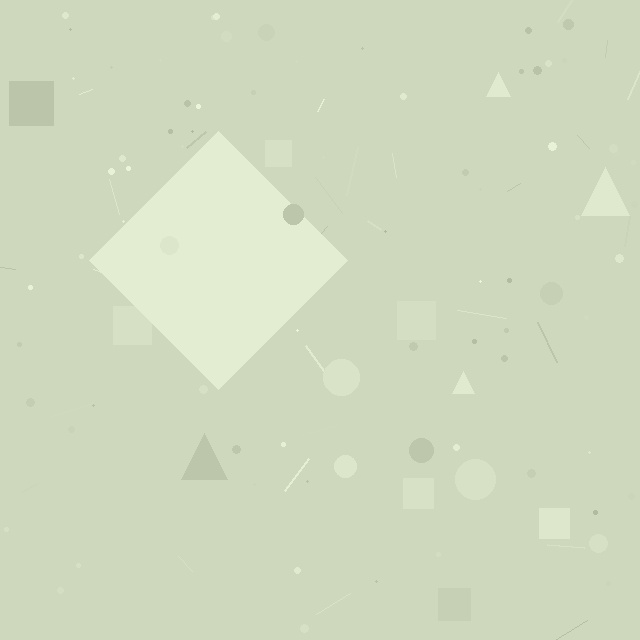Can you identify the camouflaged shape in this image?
The camouflaged shape is a diamond.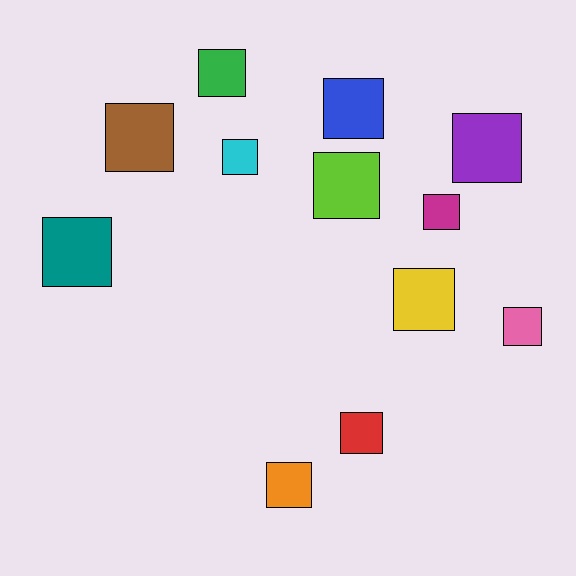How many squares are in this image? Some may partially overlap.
There are 12 squares.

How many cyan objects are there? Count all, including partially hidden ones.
There is 1 cyan object.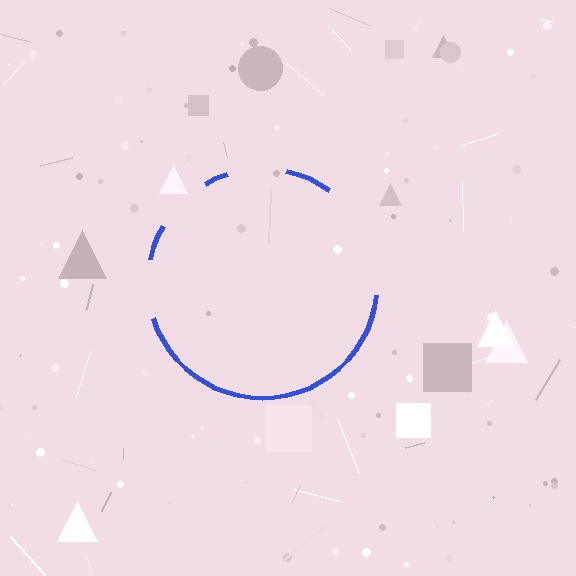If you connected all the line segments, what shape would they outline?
They would outline a circle.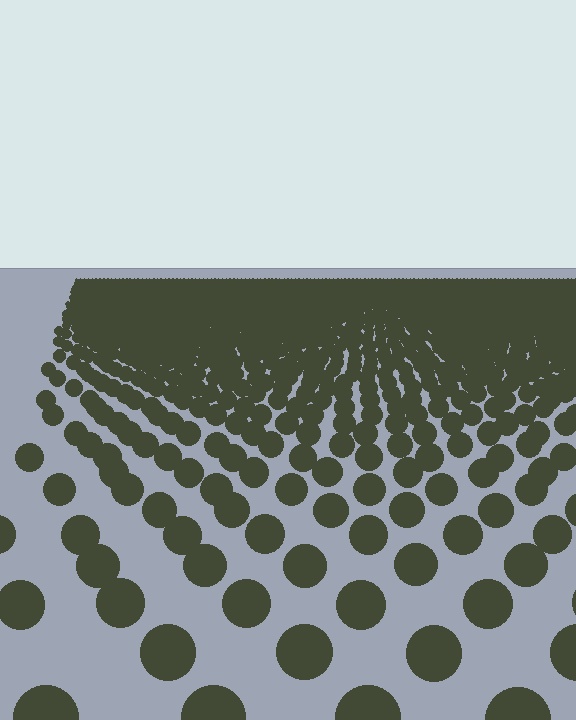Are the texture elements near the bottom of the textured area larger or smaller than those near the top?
Larger. Near the bottom, elements are closer to the viewer and appear at a bigger on-screen size.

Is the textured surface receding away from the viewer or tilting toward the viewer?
The surface is receding away from the viewer. Texture elements get smaller and denser toward the top.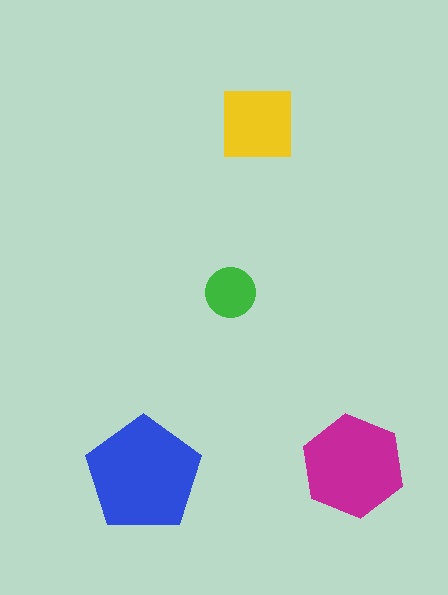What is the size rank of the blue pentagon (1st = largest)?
1st.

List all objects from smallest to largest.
The green circle, the yellow square, the magenta hexagon, the blue pentagon.